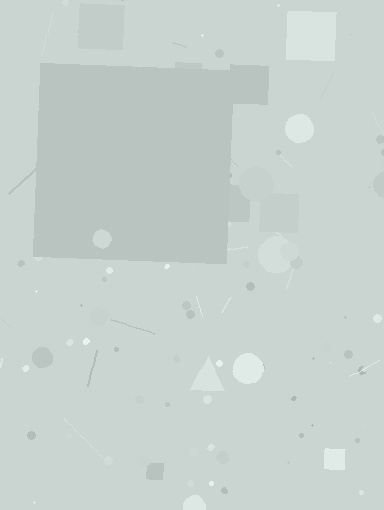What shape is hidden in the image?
A square is hidden in the image.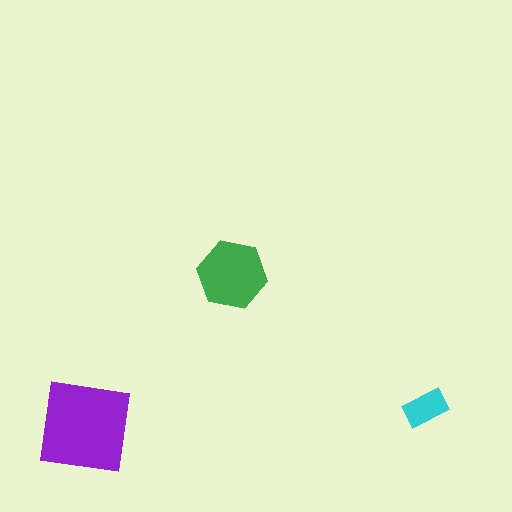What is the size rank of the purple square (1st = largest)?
1st.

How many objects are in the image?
There are 3 objects in the image.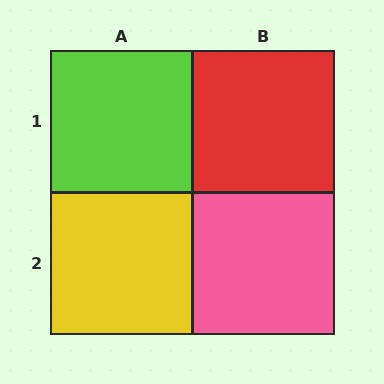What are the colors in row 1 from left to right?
Lime, red.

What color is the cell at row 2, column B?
Pink.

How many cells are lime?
1 cell is lime.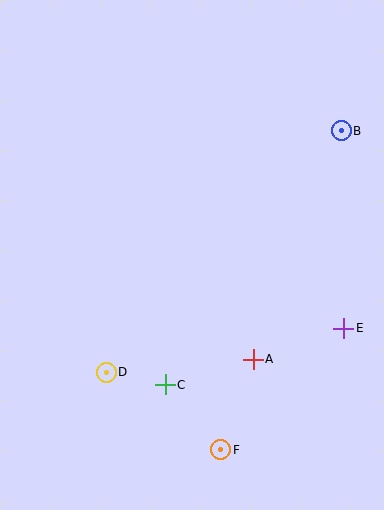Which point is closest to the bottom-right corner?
Point F is closest to the bottom-right corner.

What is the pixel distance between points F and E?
The distance between F and E is 173 pixels.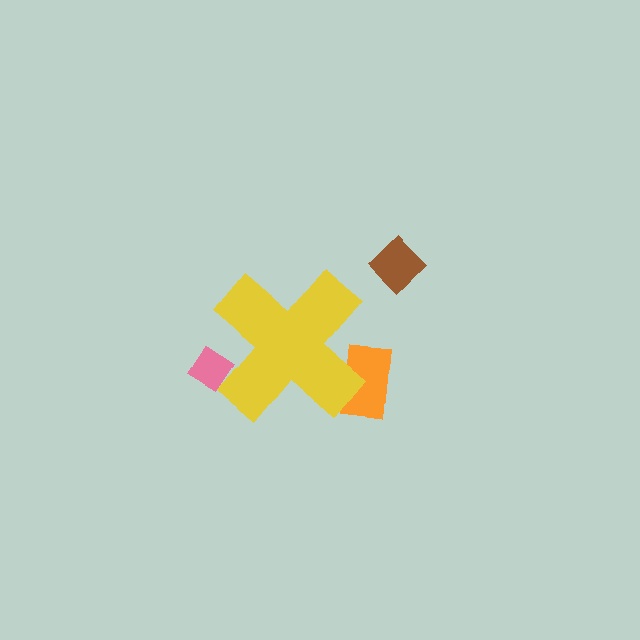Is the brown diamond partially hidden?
No, the brown diamond is fully visible.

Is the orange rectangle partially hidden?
Yes, the orange rectangle is partially hidden behind the yellow cross.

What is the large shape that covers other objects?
A yellow cross.